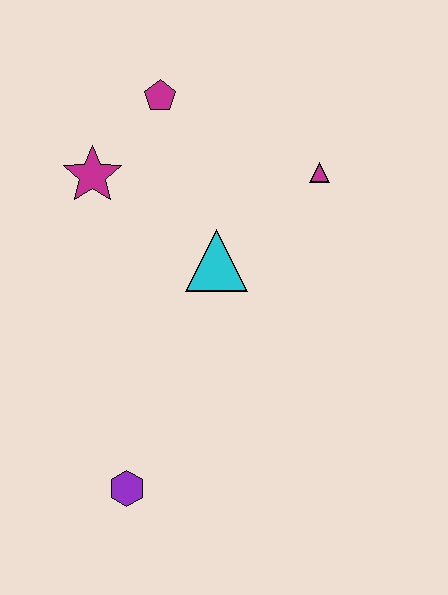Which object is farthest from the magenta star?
The purple hexagon is farthest from the magenta star.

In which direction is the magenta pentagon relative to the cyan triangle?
The magenta pentagon is above the cyan triangle.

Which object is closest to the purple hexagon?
The cyan triangle is closest to the purple hexagon.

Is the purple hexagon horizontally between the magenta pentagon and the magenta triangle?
No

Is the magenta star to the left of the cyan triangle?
Yes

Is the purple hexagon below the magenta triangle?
Yes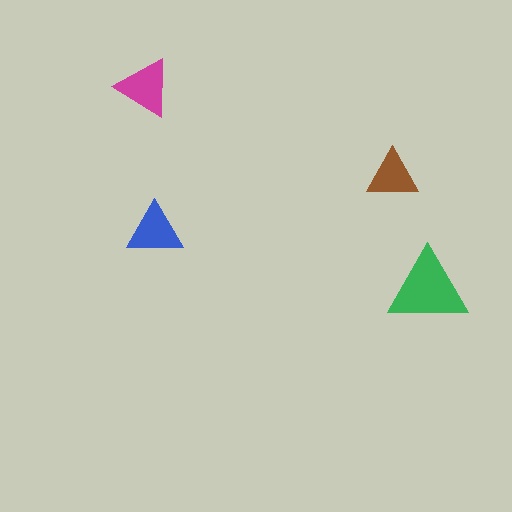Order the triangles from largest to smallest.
the green one, the magenta one, the blue one, the brown one.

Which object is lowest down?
The green triangle is bottommost.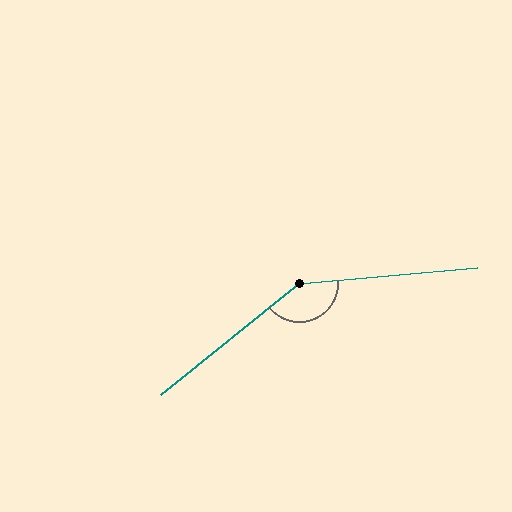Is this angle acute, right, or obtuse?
It is obtuse.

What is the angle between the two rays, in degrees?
Approximately 146 degrees.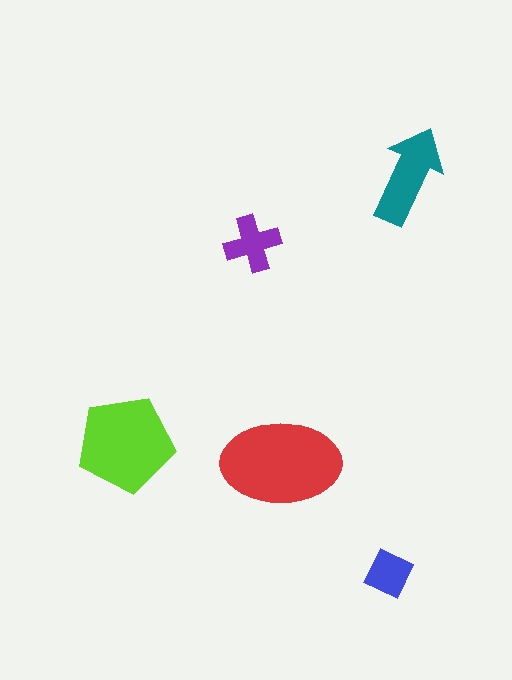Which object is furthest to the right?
The teal arrow is rightmost.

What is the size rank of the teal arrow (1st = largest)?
3rd.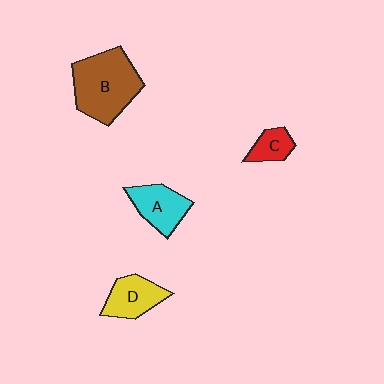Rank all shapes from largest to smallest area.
From largest to smallest: B (brown), A (cyan), D (yellow), C (red).